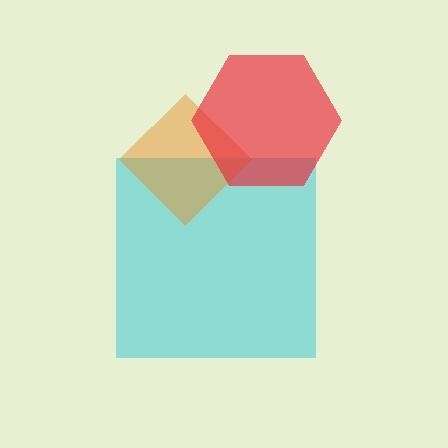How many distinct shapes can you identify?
There are 3 distinct shapes: a cyan square, an orange diamond, a red hexagon.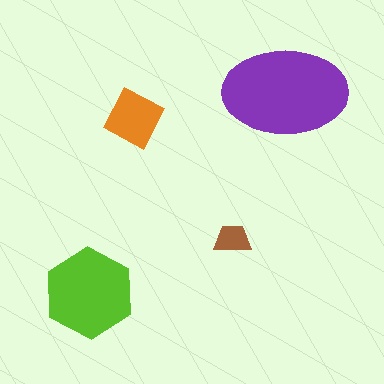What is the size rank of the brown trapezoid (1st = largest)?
4th.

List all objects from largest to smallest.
The purple ellipse, the lime hexagon, the orange diamond, the brown trapezoid.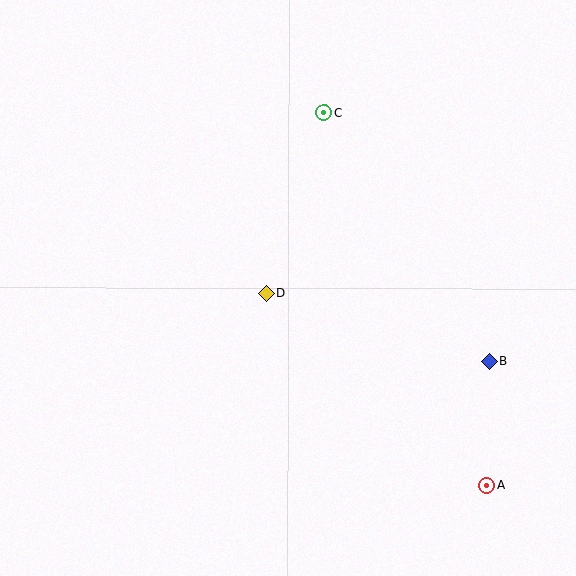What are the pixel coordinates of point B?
Point B is at (489, 361).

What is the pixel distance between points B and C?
The distance between B and C is 298 pixels.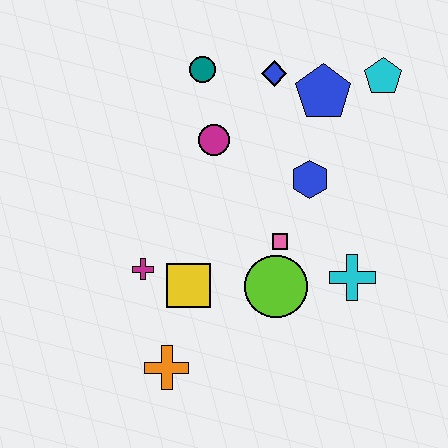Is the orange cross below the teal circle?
Yes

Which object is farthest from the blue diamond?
The orange cross is farthest from the blue diamond.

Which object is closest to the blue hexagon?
The pink square is closest to the blue hexagon.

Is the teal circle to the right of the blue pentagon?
No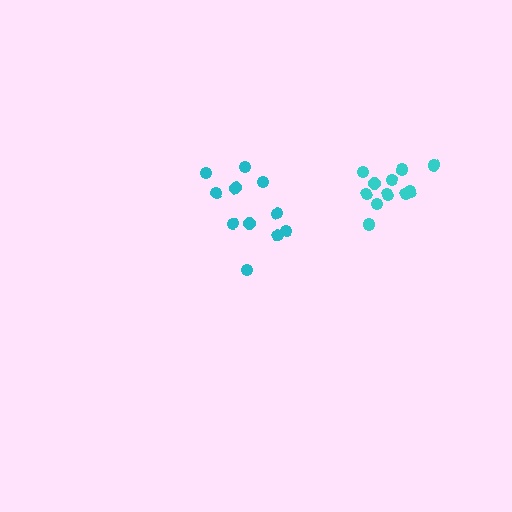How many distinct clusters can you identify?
There are 2 distinct clusters.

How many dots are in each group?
Group 1: 11 dots, Group 2: 11 dots (22 total).